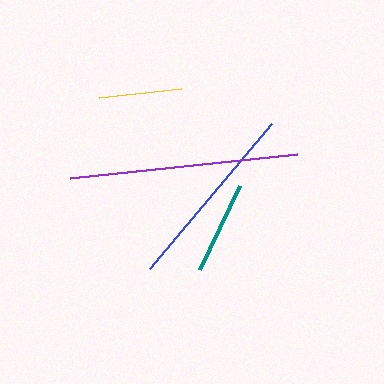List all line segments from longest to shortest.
From longest to shortest: purple, blue, teal, yellow.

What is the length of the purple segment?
The purple segment is approximately 229 pixels long.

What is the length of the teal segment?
The teal segment is approximately 93 pixels long.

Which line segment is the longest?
The purple line is the longest at approximately 229 pixels.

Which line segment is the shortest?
The yellow line is the shortest at approximately 82 pixels.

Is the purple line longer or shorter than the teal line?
The purple line is longer than the teal line.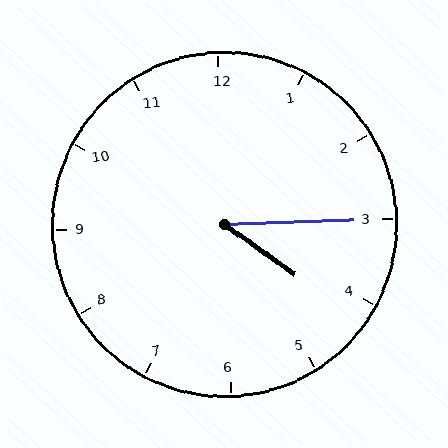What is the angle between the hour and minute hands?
Approximately 38 degrees.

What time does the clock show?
4:15.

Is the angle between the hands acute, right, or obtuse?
It is acute.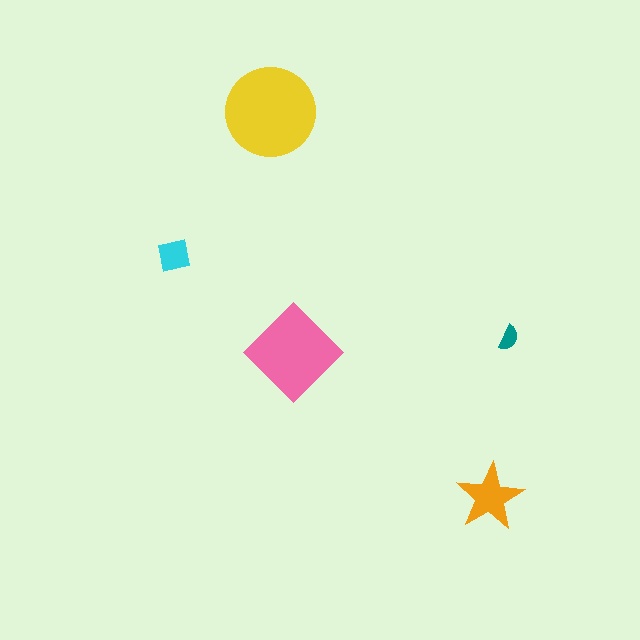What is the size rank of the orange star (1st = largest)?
3rd.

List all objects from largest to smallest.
The yellow circle, the pink diamond, the orange star, the cyan square, the teal semicircle.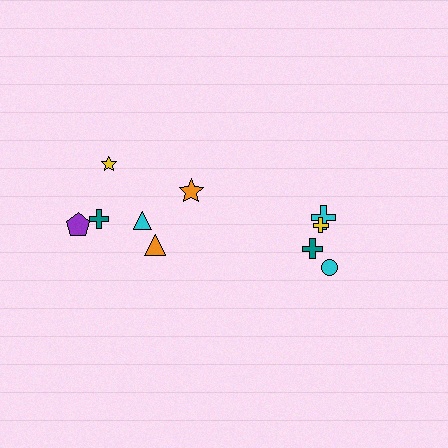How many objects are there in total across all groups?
There are 10 objects.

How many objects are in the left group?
There are 6 objects.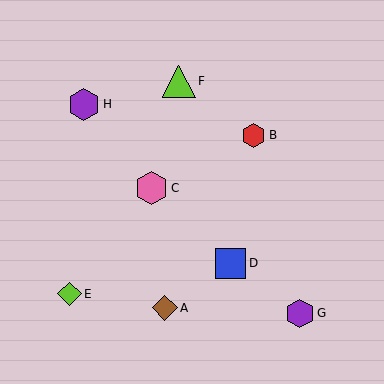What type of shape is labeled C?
Shape C is a pink hexagon.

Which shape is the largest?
The pink hexagon (labeled C) is the largest.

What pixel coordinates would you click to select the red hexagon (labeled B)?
Click at (254, 135) to select the red hexagon B.